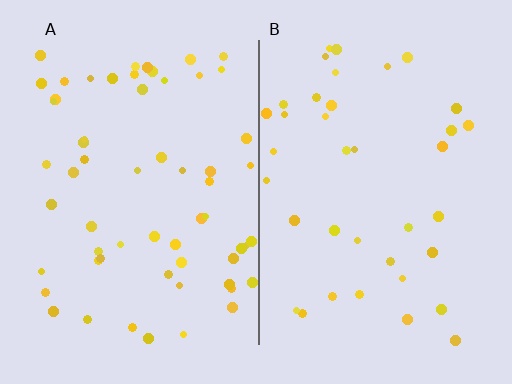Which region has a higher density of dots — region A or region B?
A (the left).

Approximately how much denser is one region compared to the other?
Approximately 1.6× — region A over region B.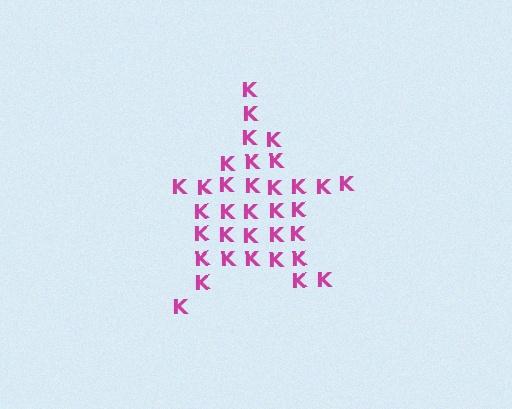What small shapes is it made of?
It is made of small letter K's.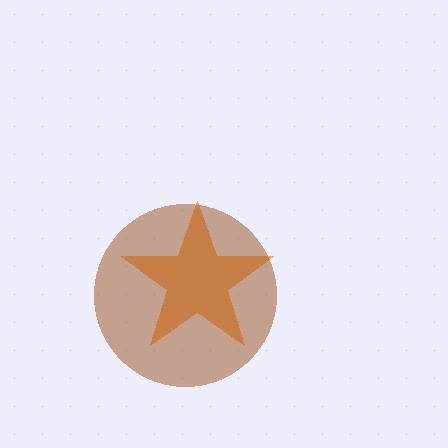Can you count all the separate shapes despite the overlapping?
Yes, there are 2 separate shapes.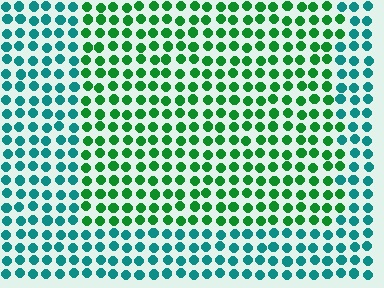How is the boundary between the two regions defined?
The boundary is defined purely by a slight shift in hue (about 45 degrees). Spacing, size, and orientation are identical on both sides.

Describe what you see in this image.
The image is filled with small teal elements in a uniform arrangement. A rectangle-shaped region is visible where the elements are tinted to a slightly different hue, forming a subtle color boundary.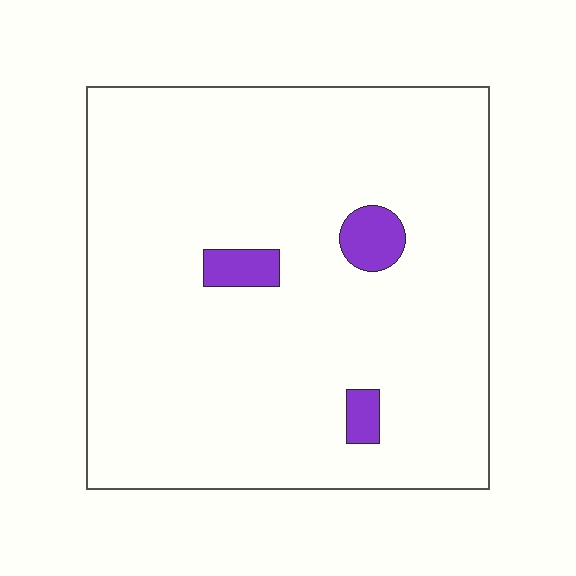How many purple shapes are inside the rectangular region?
3.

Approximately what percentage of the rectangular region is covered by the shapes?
Approximately 5%.